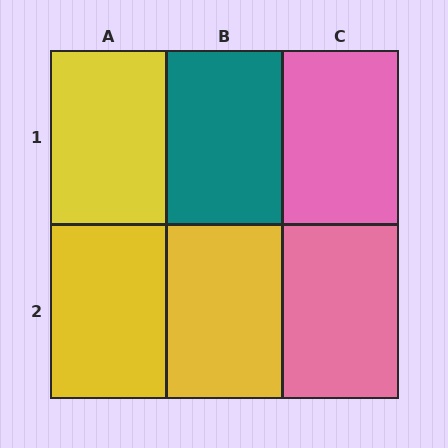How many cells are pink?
2 cells are pink.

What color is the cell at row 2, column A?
Yellow.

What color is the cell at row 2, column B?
Yellow.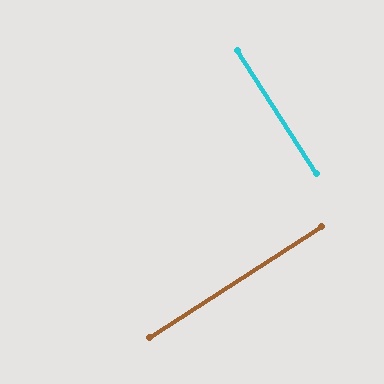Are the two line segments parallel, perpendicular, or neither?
Perpendicular — they meet at approximately 90°.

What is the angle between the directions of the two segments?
Approximately 90 degrees.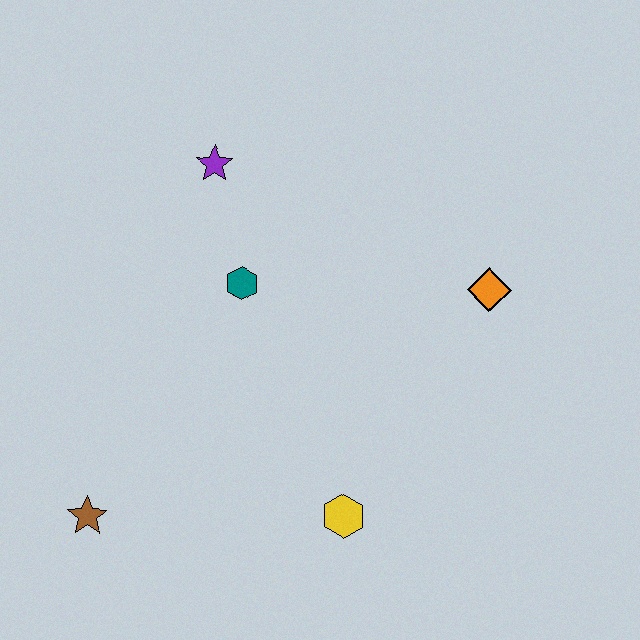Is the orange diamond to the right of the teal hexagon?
Yes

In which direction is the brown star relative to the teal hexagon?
The brown star is below the teal hexagon.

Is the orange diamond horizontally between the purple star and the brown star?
No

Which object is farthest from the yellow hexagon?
The purple star is farthest from the yellow hexagon.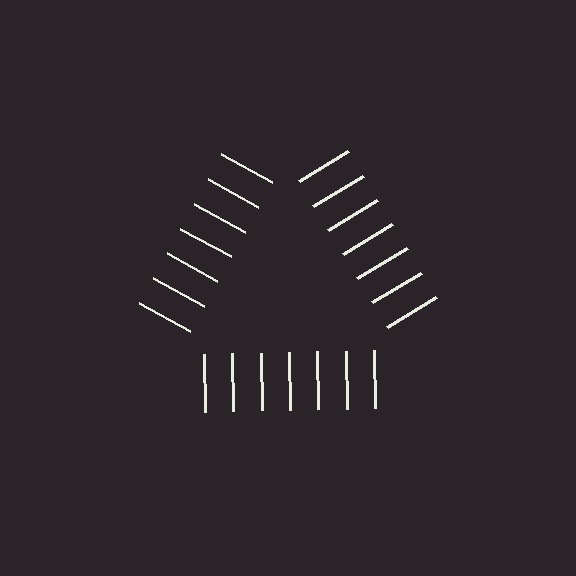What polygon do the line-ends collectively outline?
An illusory triangle — the line segments terminate on its edges but no continuous stroke is drawn.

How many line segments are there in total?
21 — 7 along each of the 3 edges.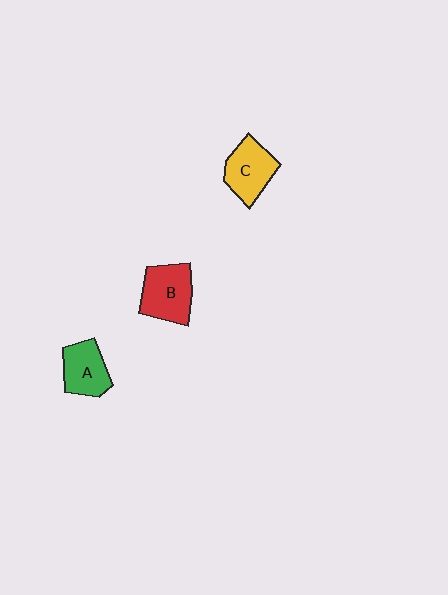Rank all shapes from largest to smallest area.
From largest to smallest: B (red), C (yellow), A (green).